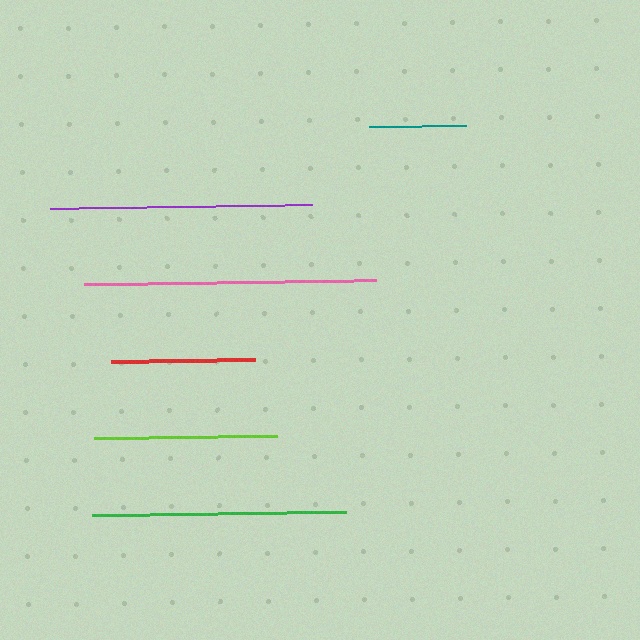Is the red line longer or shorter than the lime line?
The lime line is longer than the red line.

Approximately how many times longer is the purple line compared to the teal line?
The purple line is approximately 2.7 times the length of the teal line.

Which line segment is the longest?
The pink line is the longest at approximately 292 pixels.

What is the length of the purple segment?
The purple segment is approximately 262 pixels long.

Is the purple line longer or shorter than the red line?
The purple line is longer than the red line.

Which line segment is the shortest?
The teal line is the shortest at approximately 97 pixels.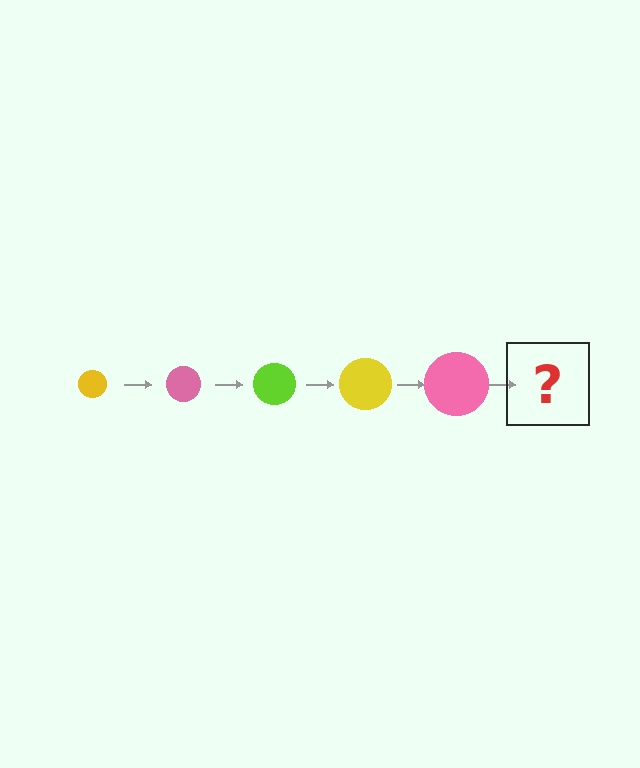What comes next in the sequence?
The next element should be a lime circle, larger than the previous one.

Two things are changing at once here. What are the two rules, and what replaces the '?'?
The two rules are that the circle grows larger each step and the color cycles through yellow, pink, and lime. The '?' should be a lime circle, larger than the previous one.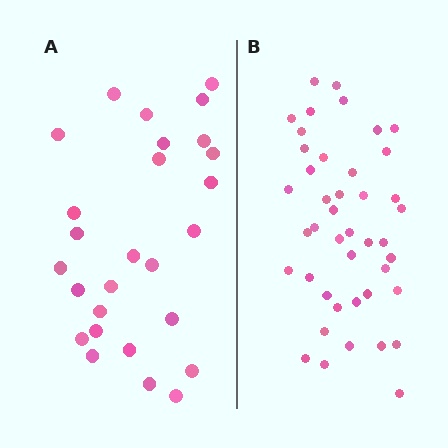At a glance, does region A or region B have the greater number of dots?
Region B (the right region) has more dots.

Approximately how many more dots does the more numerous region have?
Region B has approximately 15 more dots than region A.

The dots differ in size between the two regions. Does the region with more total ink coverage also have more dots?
No. Region A has more total ink coverage because its dots are larger, but region B actually contains more individual dots. Total area can be misleading — the number of items is what matters here.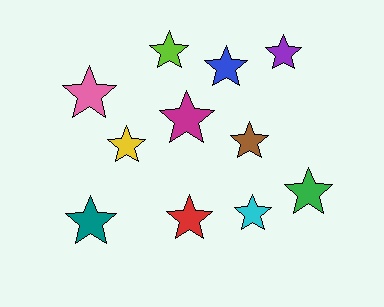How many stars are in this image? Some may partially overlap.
There are 11 stars.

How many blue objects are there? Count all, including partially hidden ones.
There is 1 blue object.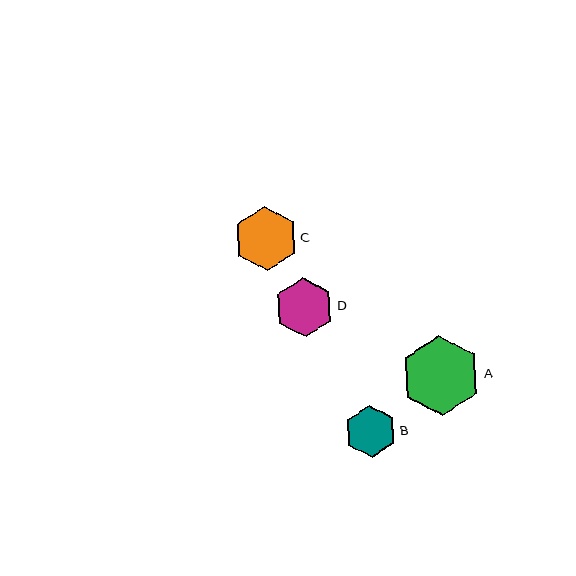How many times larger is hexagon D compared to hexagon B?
Hexagon D is approximately 1.1 times the size of hexagon B.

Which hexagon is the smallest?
Hexagon B is the smallest with a size of approximately 52 pixels.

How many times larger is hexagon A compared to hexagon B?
Hexagon A is approximately 1.5 times the size of hexagon B.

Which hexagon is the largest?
Hexagon A is the largest with a size of approximately 80 pixels.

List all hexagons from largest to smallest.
From largest to smallest: A, C, D, B.